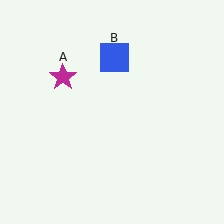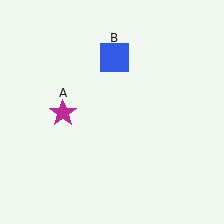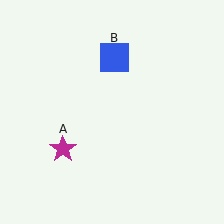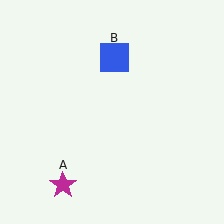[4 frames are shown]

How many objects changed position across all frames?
1 object changed position: magenta star (object A).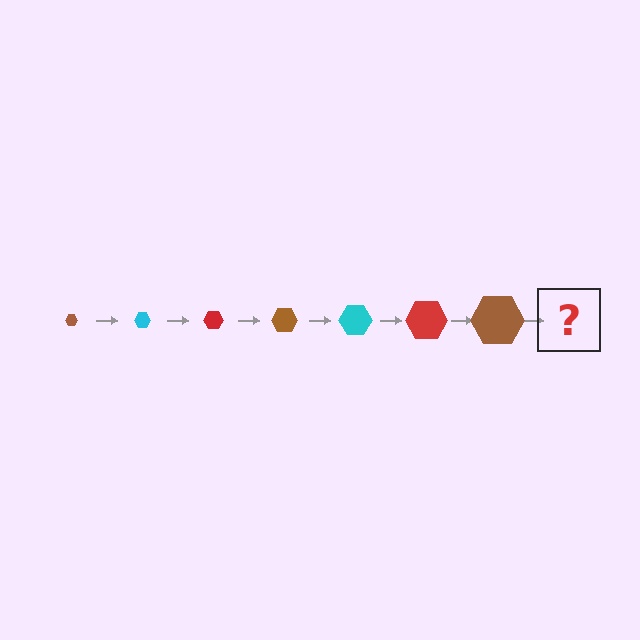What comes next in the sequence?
The next element should be a cyan hexagon, larger than the previous one.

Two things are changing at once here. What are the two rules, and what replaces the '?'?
The two rules are that the hexagon grows larger each step and the color cycles through brown, cyan, and red. The '?' should be a cyan hexagon, larger than the previous one.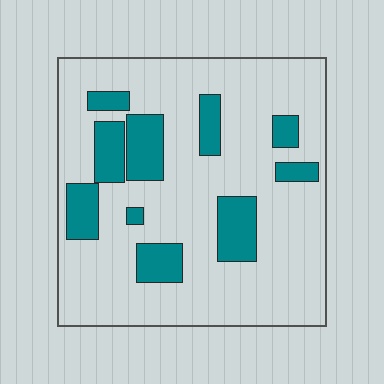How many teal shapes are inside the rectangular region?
10.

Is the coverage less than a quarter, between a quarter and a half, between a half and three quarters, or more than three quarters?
Less than a quarter.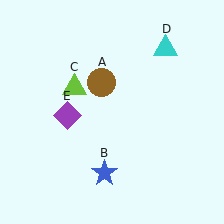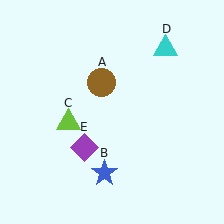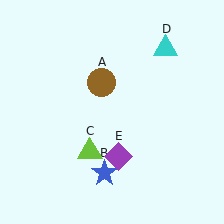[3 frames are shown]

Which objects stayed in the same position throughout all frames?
Brown circle (object A) and blue star (object B) and cyan triangle (object D) remained stationary.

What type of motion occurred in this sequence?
The lime triangle (object C), purple diamond (object E) rotated counterclockwise around the center of the scene.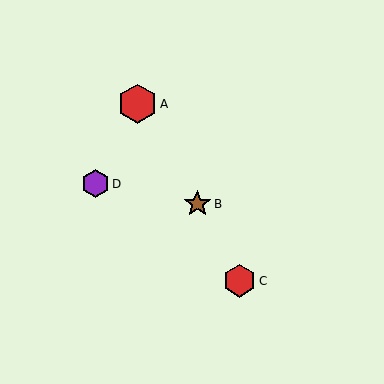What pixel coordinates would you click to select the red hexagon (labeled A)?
Click at (138, 104) to select the red hexagon A.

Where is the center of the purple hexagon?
The center of the purple hexagon is at (96, 184).